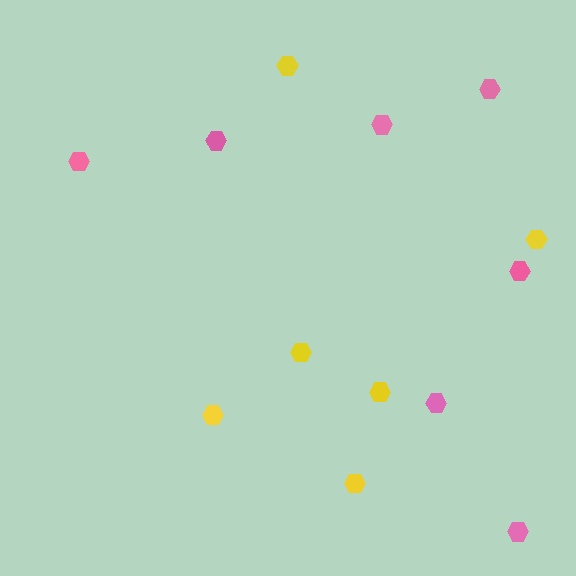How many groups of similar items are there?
There are 2 groups: one group of yellow hexagons (6) and one group of pink hexagons (7).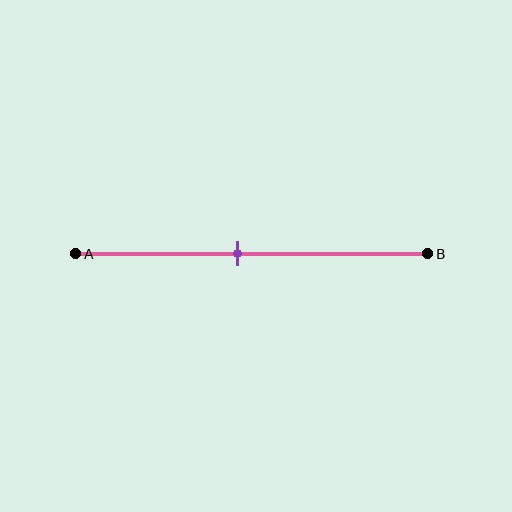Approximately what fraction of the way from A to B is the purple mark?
The purple mark is approximately 45% of the way from A to B.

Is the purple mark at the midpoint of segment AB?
No, the mark is at about 45% from A, not at the 50% midpoint.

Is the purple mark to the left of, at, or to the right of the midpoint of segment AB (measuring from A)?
The purple mark is to the left of the midpoint of segment AB.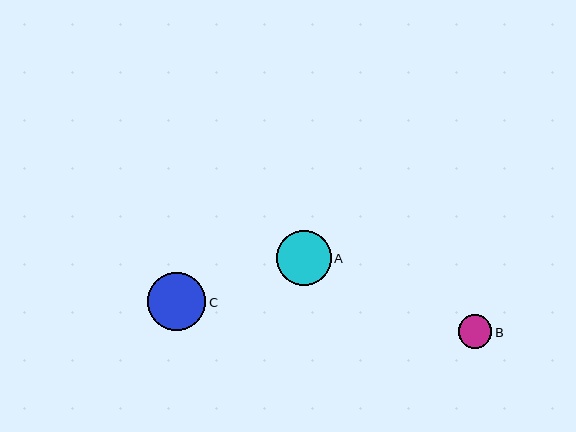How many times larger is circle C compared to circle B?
Circle C is approximately 1.7 times the size of circle B.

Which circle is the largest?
Circle C is the largest with a size of approximately 58 pixels.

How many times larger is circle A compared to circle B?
Circle A is approximately 1.6 times the size of circle B.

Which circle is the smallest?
Circle B is the smallest with a size of approximately 33 pixels.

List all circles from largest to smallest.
From largest to smallest: C, A, B.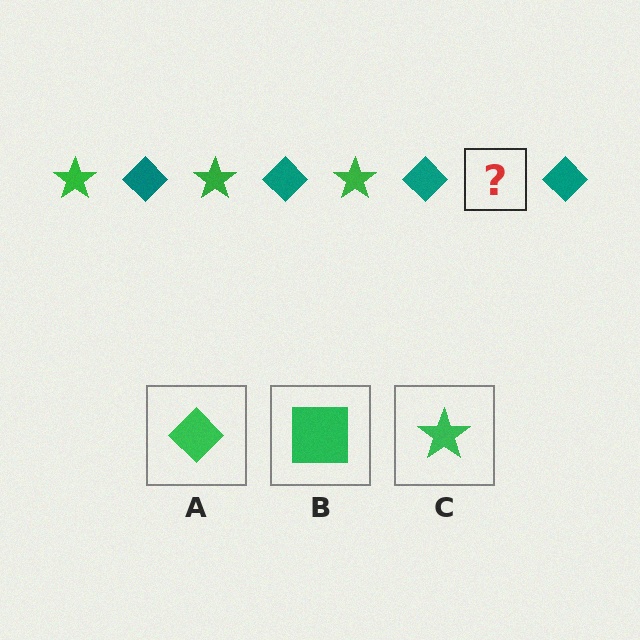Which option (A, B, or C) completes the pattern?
C.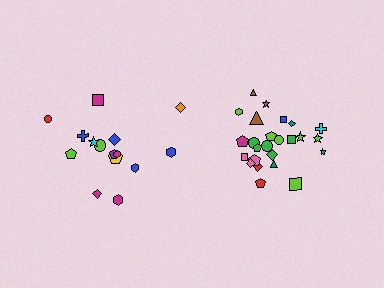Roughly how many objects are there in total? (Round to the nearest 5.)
Roughly 40 objects in total.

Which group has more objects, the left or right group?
The right group.